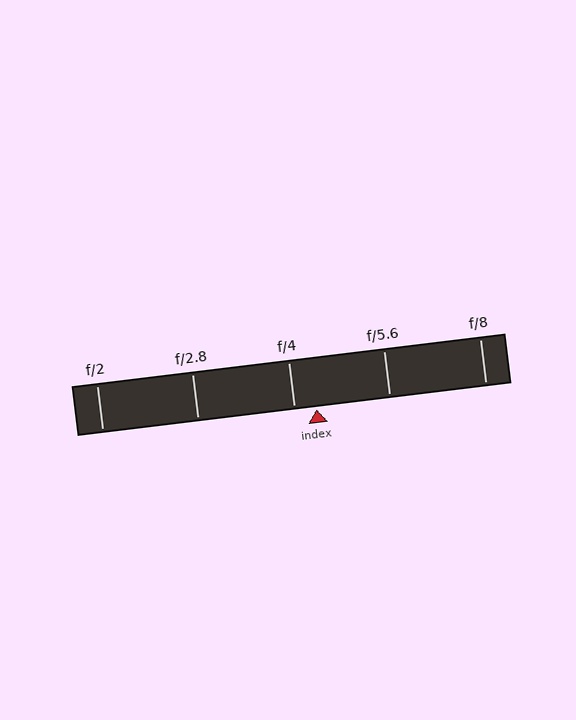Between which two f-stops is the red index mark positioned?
The index mark is between f/4 and f/5.6.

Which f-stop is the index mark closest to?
The index mark is closest to f/4.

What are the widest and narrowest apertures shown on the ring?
The widest aperture shown is f/2 and the narrowest is f/8.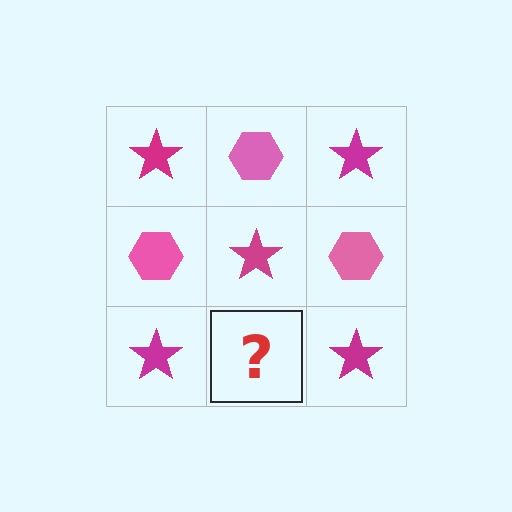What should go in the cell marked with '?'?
The missing cell should contain a pink hexagon.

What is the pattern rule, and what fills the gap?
The rule is that it alternates magenta star and pink hexagon in a checkerboard pattern. The gap should be filled with a pink hexagon.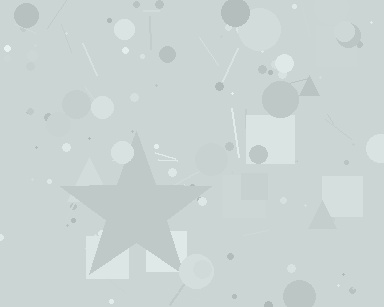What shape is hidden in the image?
A star is hidden in the image.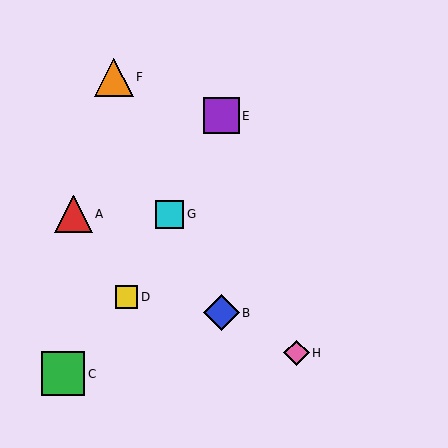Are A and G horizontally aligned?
Yes, both are at y≈214.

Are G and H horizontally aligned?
No, G is at y≈214 and H is at y≈353.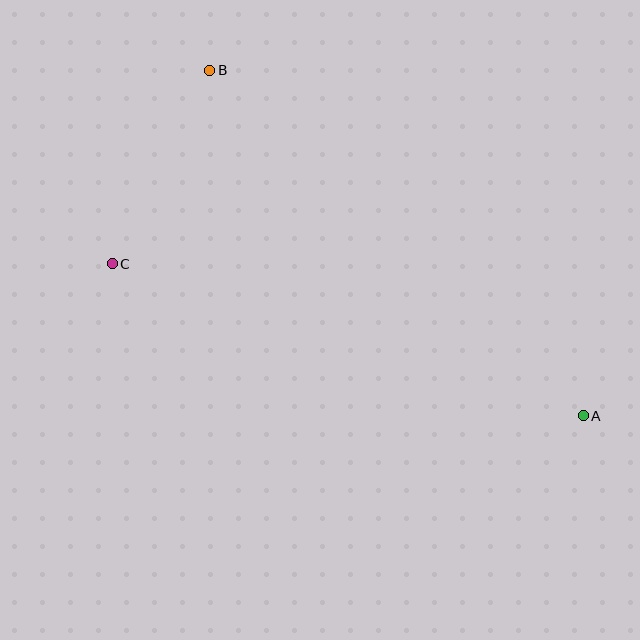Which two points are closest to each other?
Points B and C are closest to each other.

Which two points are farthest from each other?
Points A and B are farthest from each other.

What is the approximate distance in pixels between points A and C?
The distance between A and C is approximately 495 pixels.